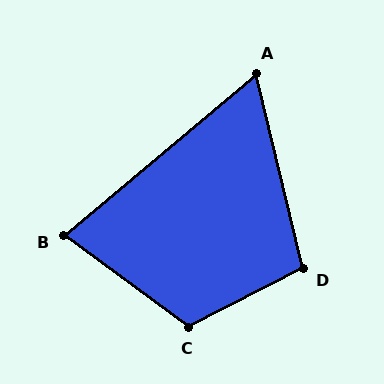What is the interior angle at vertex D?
Approximately 103 degrees (obtuse).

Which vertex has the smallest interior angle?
A, at approximately 63 degrees.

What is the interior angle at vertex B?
Approximately 77 degrees (acute).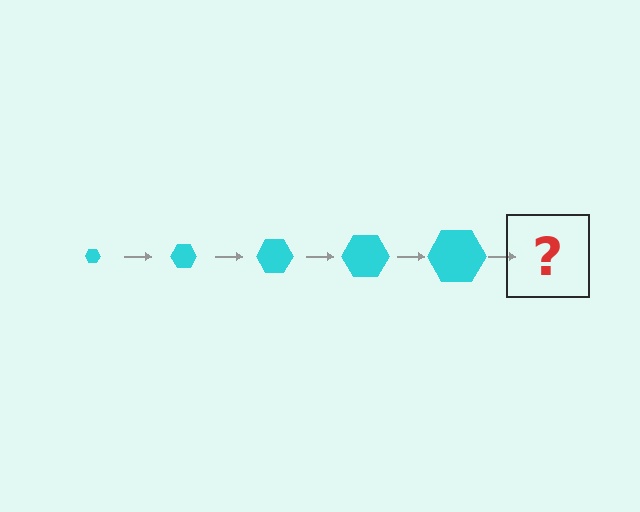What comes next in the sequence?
The next element should be a cyan hexagon, larger than the previous one.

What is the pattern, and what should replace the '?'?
The pattern is that the hexagon gets progressively larger each step. The '?' should be a cyan hexagon, larger than the previous one.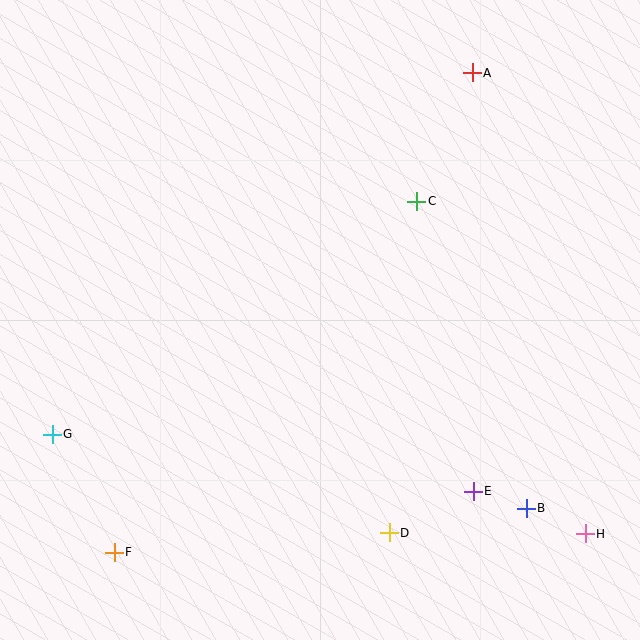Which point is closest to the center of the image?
Point C at (417, 201) is closest to the center.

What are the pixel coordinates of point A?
Point A is at (472, 73).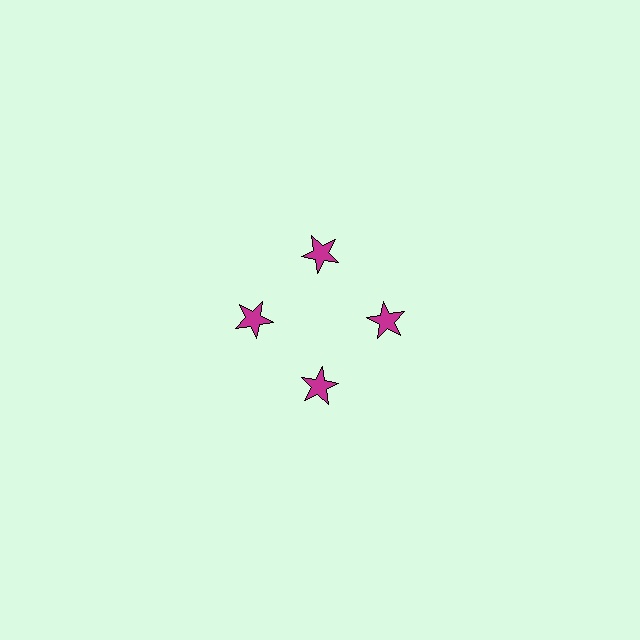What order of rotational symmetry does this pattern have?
This pattern has 4-fold rotational symmetry.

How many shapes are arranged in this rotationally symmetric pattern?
There are 4 shapes, arranged in 4 groups of 1.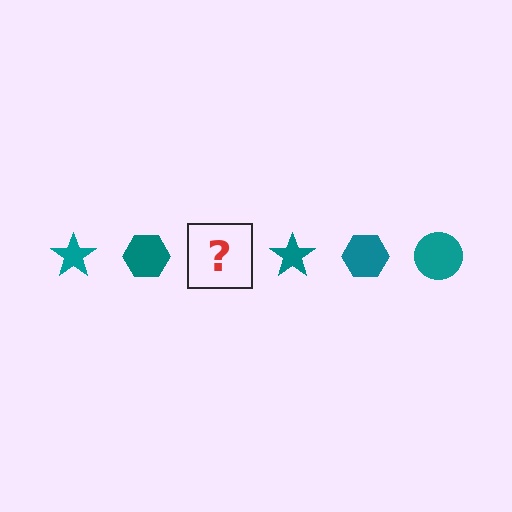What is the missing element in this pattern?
The missing element is a teal circle.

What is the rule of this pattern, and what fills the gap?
The rule is that the pattern cycles through star, hexagon, circle shapes in teal. The gap should be filled with a teal circle.